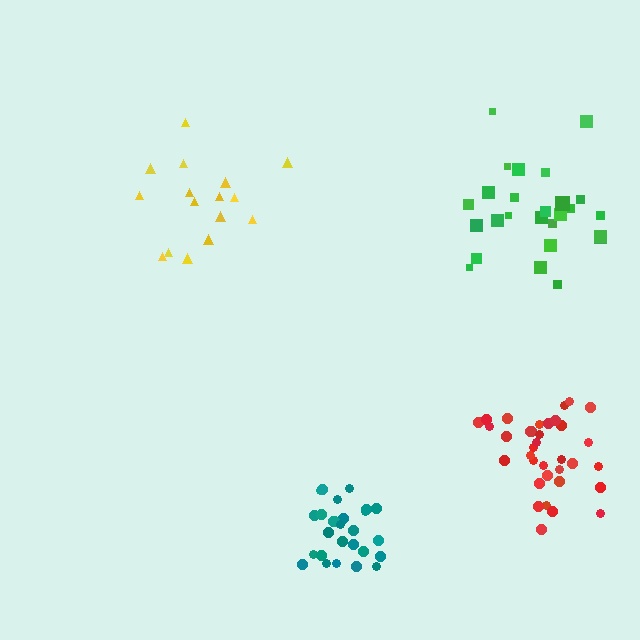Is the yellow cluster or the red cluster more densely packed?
Red.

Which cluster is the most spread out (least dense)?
Yellow.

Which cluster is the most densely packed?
Teal.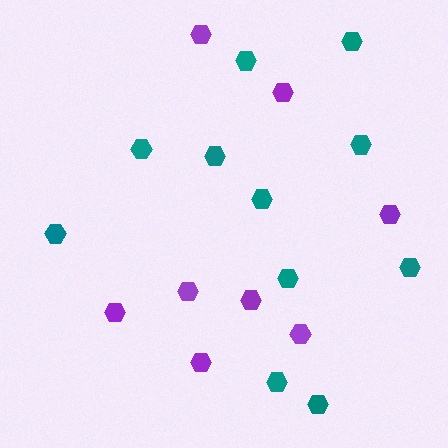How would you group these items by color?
There are 2 groups: one group of teal hexagons (11) and one group of purple hexagons (8).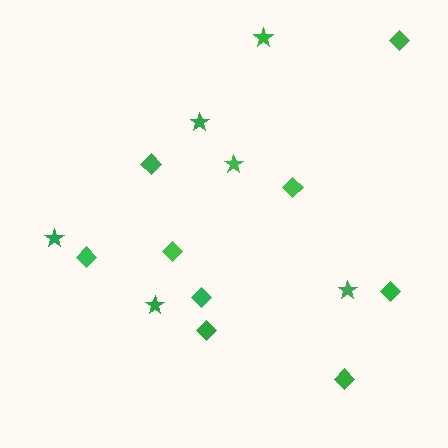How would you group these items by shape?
There are 2 groups: one group of stars (6) and one group of diamonds (9).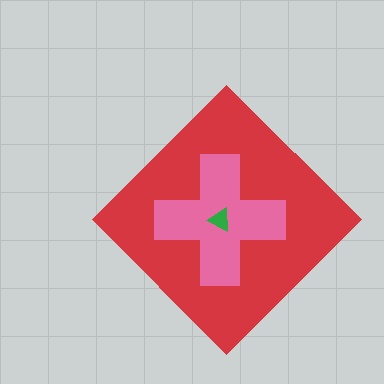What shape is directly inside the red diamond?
The pink cross.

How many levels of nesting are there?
3.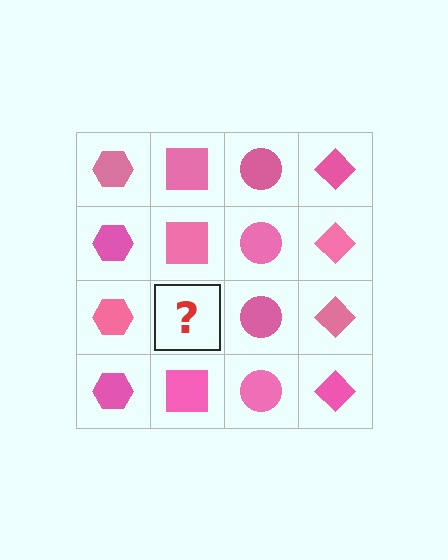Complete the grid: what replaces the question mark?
The question mark should be replaced with a pink square.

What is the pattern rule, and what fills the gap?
The rule is that each column has a consistent shape. The gap should be filled with a pink square.